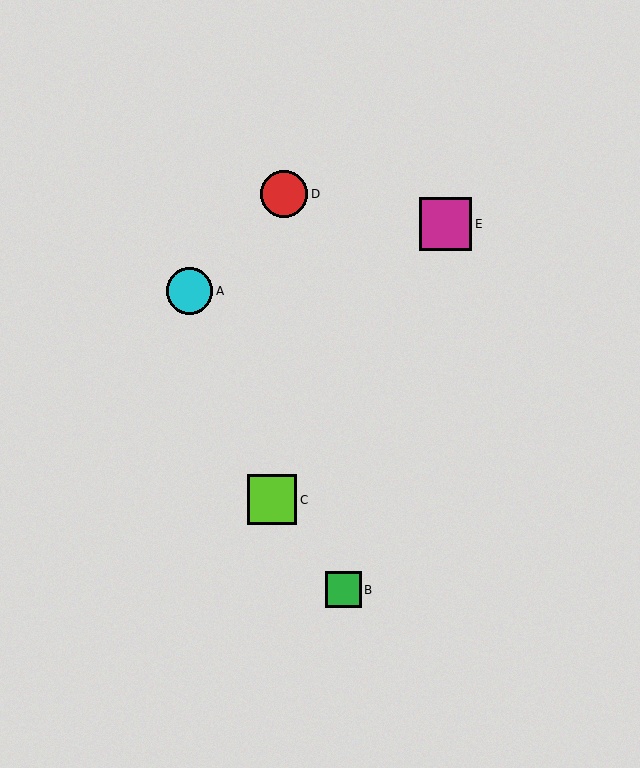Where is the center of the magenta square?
The center of the magenta square is at (445, 224).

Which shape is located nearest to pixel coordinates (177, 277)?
The cyan circle (labeled A) at (190, 291) is nearest to that location.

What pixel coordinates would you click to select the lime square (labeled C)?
Click at (272, 500) to select the lime square C.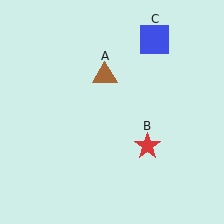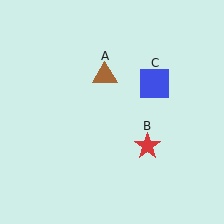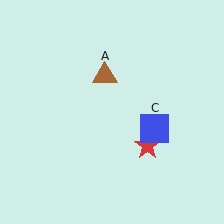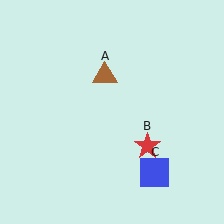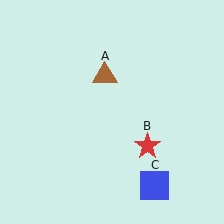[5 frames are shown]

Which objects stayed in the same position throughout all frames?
Brown triangle (object A) and red star (object B) remained stationary.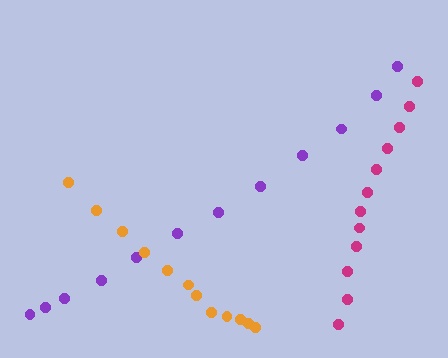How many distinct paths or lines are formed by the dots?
There are 3 distinct paths.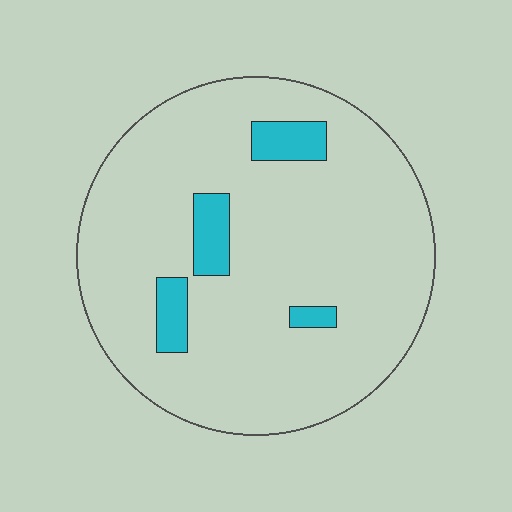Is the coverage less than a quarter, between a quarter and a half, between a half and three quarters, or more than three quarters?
Less than a quarter.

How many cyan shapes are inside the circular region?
4.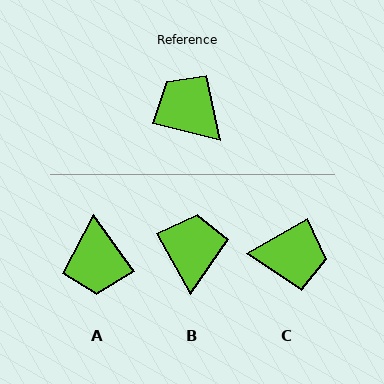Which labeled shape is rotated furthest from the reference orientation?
A, about 140 degrees away.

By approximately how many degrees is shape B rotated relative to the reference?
Approximately 46 degrees clockwise.